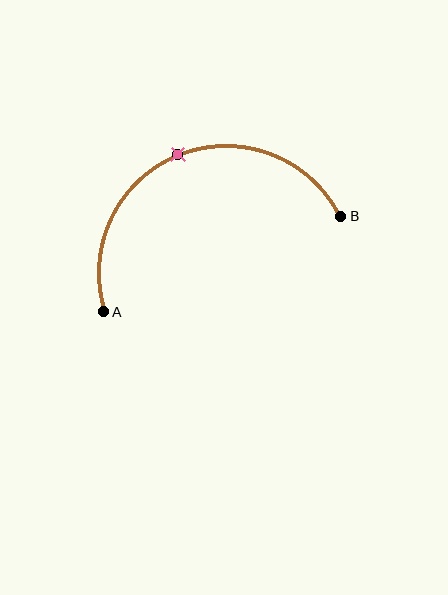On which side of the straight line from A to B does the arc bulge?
The arc bulges above the straight line connecting A and B.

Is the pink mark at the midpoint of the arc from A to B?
Yes. The pink mark lies on the arc at equal arc-length from both A and B — it is the arc midpoint.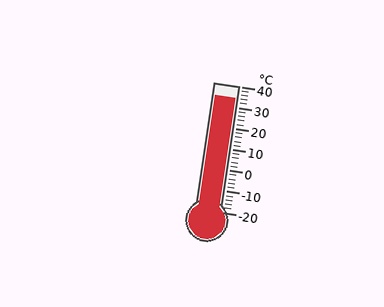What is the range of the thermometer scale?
The thermometer scale ranges from -20°C to 40°C.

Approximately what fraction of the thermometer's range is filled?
The thermometer is filled to approximately 90% of its range.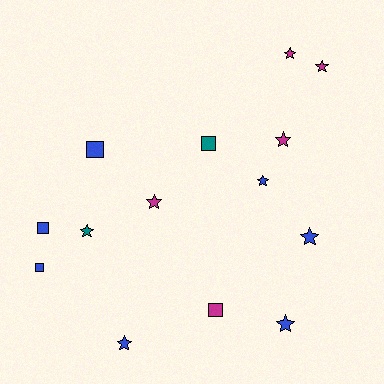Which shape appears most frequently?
Star, with 9 objects.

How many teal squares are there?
There is 1 teal square.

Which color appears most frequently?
Blue, with 7 objects.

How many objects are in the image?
There are 14 objects.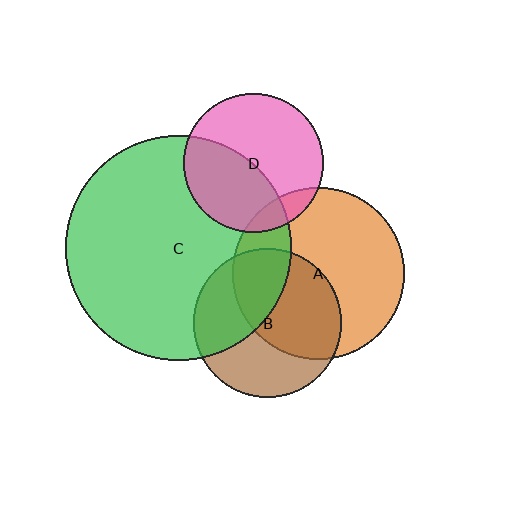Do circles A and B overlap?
Yes.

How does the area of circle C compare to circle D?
Approximately 2.6 times.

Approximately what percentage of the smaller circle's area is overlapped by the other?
Approximately 55%.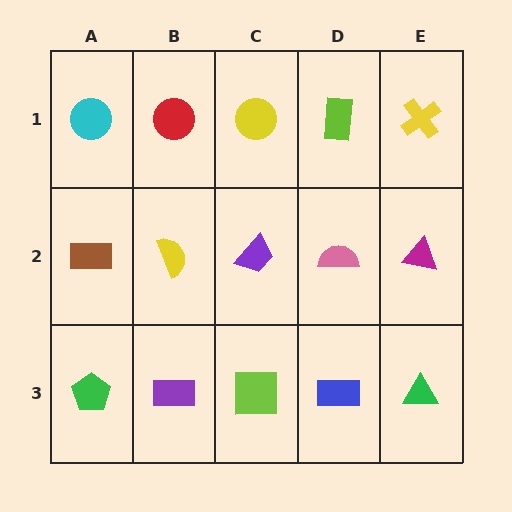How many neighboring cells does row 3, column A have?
2.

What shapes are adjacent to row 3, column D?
A pink semicircle (row 2, column D), a lime square (row 3, column C), a green triangle (row 3, column E).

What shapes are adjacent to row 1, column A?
A brown rectangle (row 2, column A), a red circle (row 1, column B).